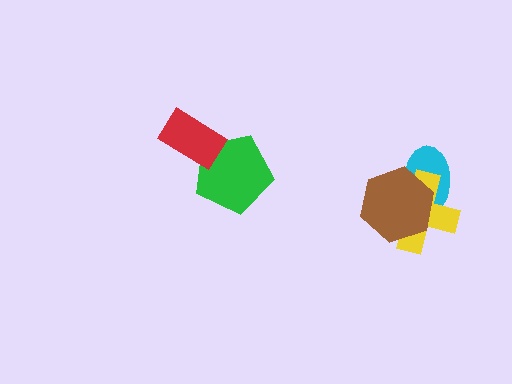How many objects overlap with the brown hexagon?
2 objects overlap with the brown hexagon.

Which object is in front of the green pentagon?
The red rectangle is in front of the green pentagon.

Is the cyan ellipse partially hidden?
Yes, it is partially covered by another shape.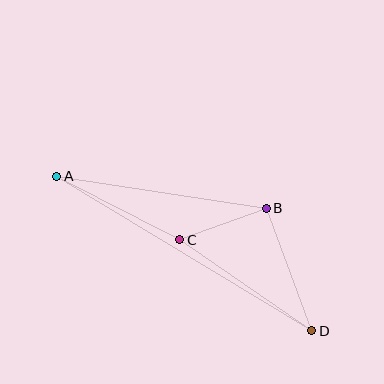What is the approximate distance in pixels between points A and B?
The distance between A and B is approximately 212 pixels.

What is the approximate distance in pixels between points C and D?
The distance between C and D is approximately 160 pixels.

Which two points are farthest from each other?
Points A and D are farthest from each other.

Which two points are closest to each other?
Points B and C are closest to each other.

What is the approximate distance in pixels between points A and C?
The distance between A and C is approximately 138 pixels.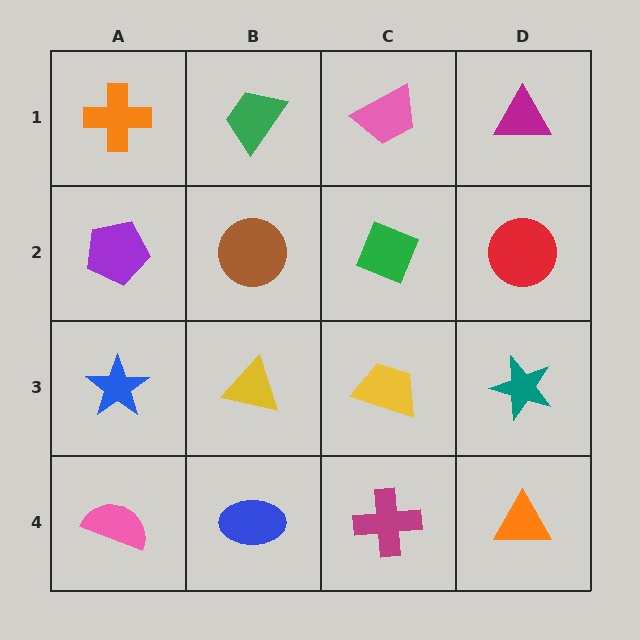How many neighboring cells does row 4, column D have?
2.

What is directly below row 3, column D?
An orange triangle.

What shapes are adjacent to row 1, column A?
A purple pentagon (row 2, column A), a green trapezoid (row 1, column B).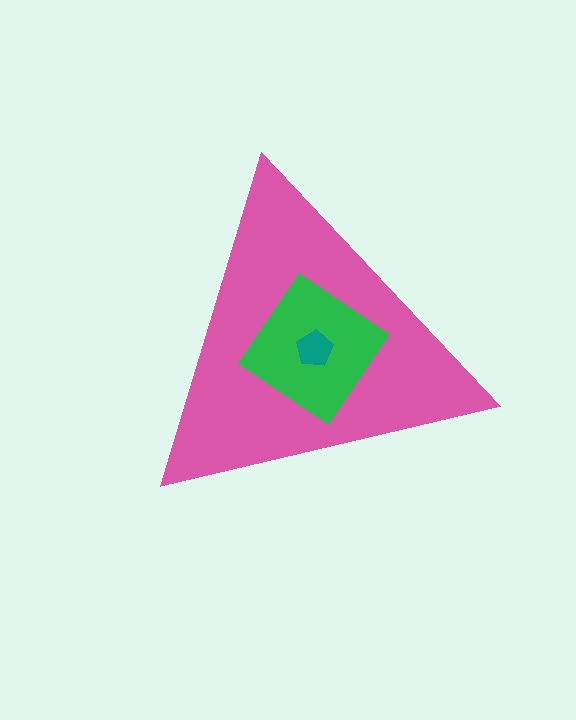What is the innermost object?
The teal pentagon.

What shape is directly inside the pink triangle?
The green diamond.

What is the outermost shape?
The pink triangle.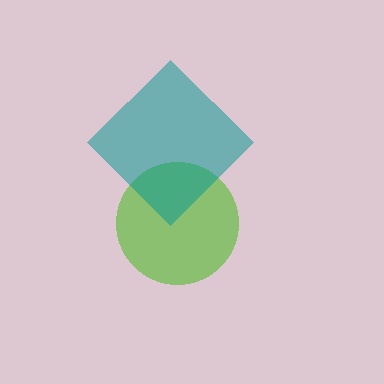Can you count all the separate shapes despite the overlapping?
Yes, there are 2 separate shapes.